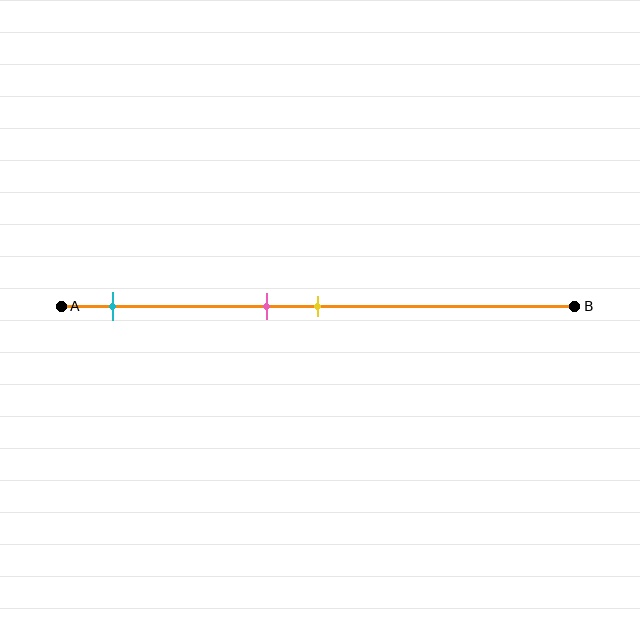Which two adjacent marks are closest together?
The pink and yellow marks are the closest adjacent pair.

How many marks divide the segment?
There are 3 marks dividing the segment.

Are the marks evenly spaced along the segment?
No, the marks are not evenly spaced.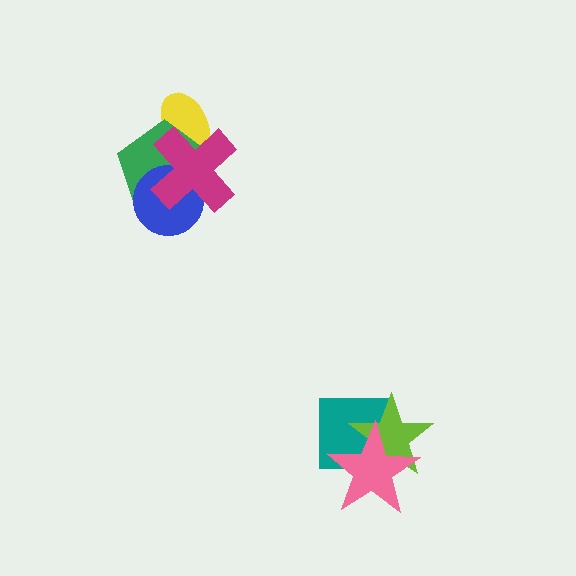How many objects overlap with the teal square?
2 objects overlap with the teal square.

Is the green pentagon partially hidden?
Yes, it is partially covered by another shape.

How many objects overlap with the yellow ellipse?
2 objects overlap with the yellow ellipse.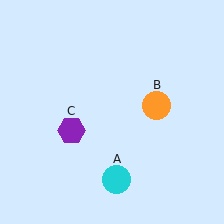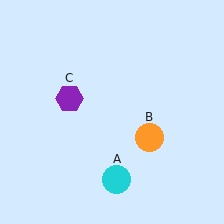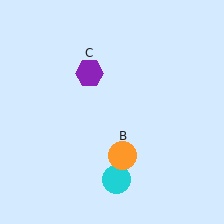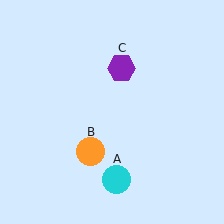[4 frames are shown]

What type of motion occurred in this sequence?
The orange circle (object B), purple hexagon (object C) rotated clockwise around the center of the scene.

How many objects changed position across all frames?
2 objects changed position: orange circle (object B), purple hexagon (object C).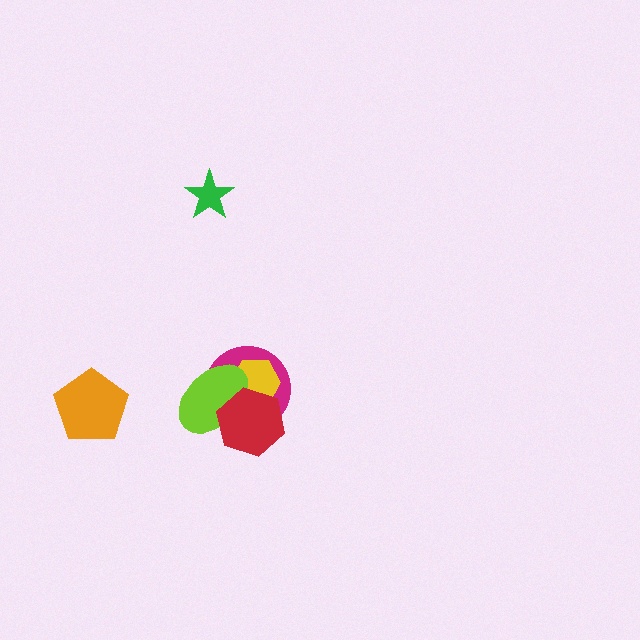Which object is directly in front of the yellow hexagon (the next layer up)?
The lime ellipse is directly in front of the yellow hexagon.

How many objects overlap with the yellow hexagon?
3 objects overlap with the yellow hexagon.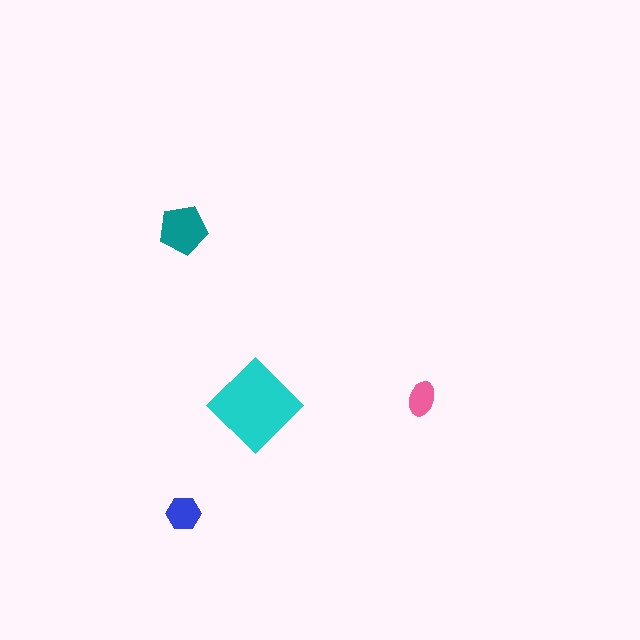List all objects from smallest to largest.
The pink ellipse, the blue hexagon, the teal pentagon, the cyan diamond.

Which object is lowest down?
The blue hexagon is bottommost.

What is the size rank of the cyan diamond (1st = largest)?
1st.